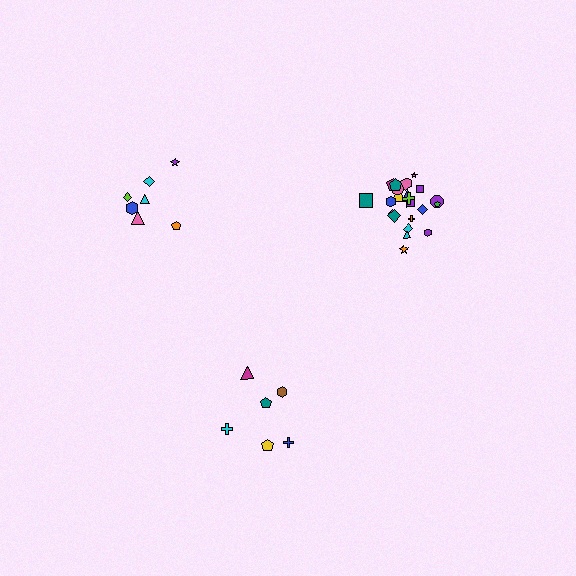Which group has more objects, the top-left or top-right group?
The top-right group.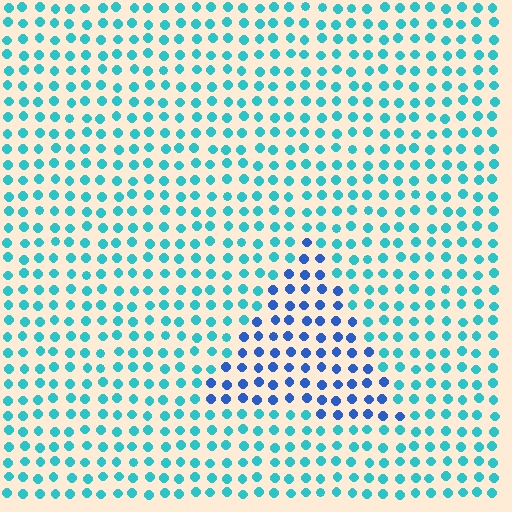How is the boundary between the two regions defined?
The boundary is defined purely by a slight shift in hue (about 40 degrees). Spacing, size, and orientation are identical on both sides.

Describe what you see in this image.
The image is filled with small cyan elements in a uniform arrangement. A triangle-shaped region is visible where the elements are tinted to a slightly different hue, forming a subtle color boundary.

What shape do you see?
I see a triangle.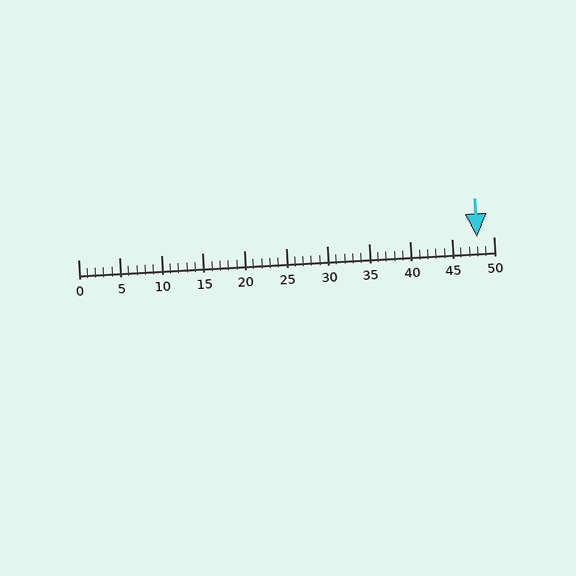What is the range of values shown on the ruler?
The ruler shows values from 0 to 50.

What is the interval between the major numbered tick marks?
The major tick marks are spaced 5 units apart.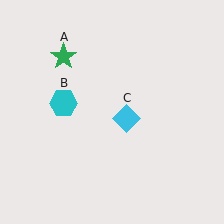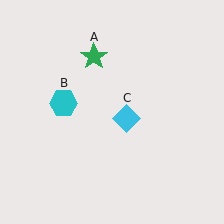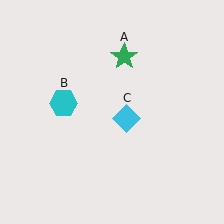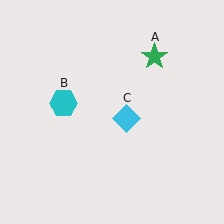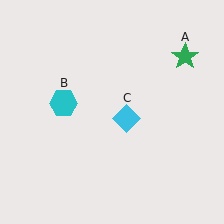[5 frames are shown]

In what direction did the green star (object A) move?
The green star (object A) moved right.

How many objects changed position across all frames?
1 object changed position: green star (object A).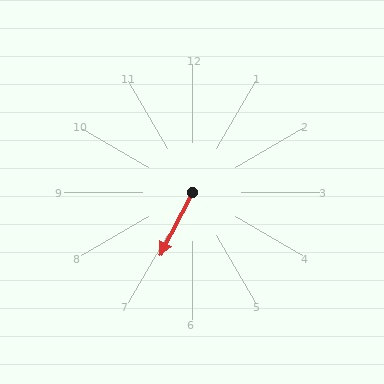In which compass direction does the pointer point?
Southwest.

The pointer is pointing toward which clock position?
Roughly 7 o'clock.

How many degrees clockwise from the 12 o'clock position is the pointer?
Approximately 207 degrees.